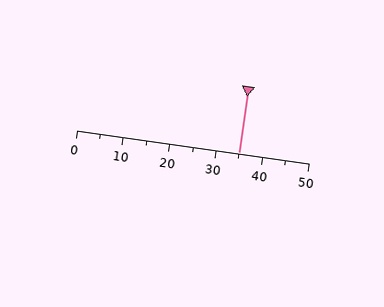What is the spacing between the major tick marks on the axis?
The major ticks are spaced 10 apart.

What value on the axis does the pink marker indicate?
The marker indicates approximately 35.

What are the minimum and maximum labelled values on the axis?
The axis runs from 0 to 50.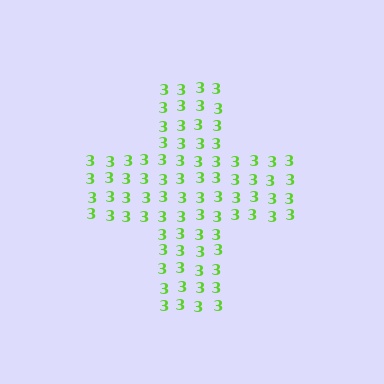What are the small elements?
The small elements are digit 3's.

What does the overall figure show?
The overall figure shows a cross.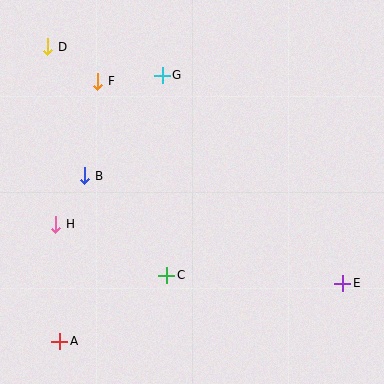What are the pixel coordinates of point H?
Point H is at (56, 224).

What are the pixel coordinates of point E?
Point E is at (343, 283).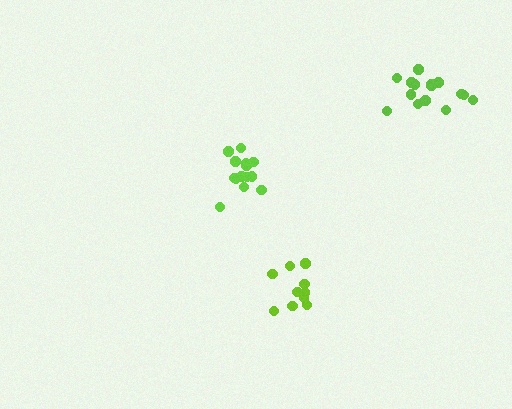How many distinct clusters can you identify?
There are 3 distinct clusters.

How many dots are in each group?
Group 1: 14 dots, Group 2: 10 dots, Group 3: 15 dots (39 total).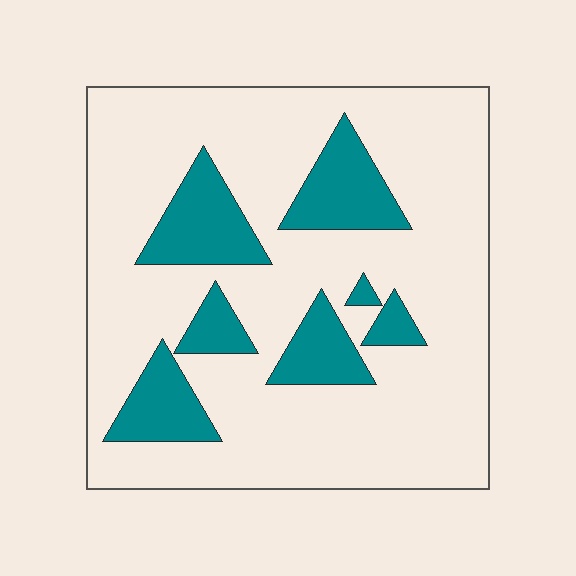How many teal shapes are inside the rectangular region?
7.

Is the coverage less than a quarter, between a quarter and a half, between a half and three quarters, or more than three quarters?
Less than a quarter.